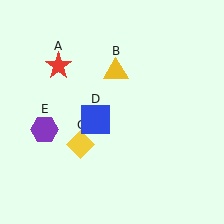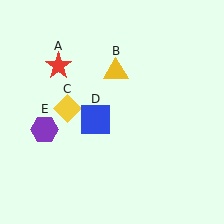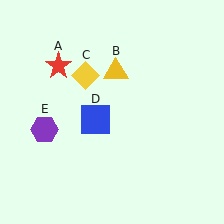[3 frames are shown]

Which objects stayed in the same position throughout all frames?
Red star (object A) and yellow triangle (object B) and blue square (object D) and purple hexagon (object E) remained stationary.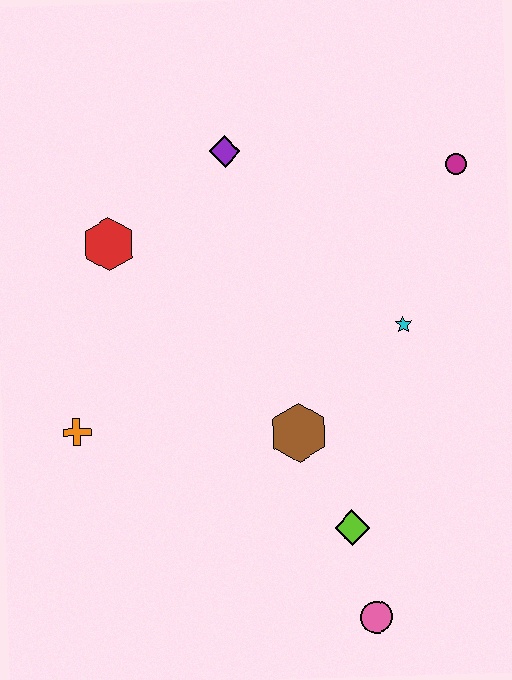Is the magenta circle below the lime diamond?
No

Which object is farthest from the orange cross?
The magenta circle is farthest from the orange cross.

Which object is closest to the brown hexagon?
The lime diamond is closest to the brown hexagon.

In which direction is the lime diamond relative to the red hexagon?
The lime diamond is below the red hexagon.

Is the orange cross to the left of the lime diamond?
Yes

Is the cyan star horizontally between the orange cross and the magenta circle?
Yes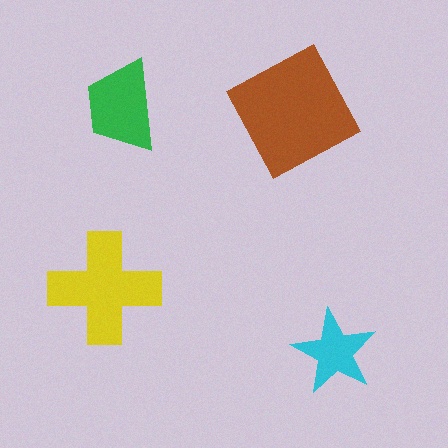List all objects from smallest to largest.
The cyan star, the green trapezoid, the yellow cross, the brown square.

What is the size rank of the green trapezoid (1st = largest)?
3rd.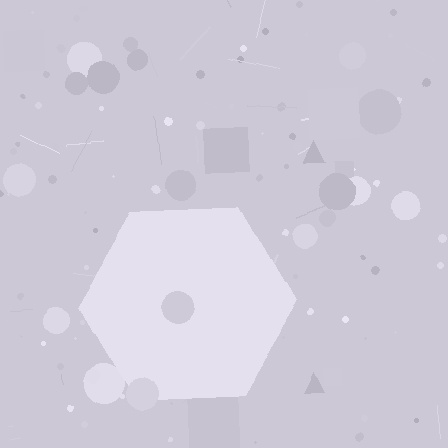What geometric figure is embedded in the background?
A hexagon is embedded in the background.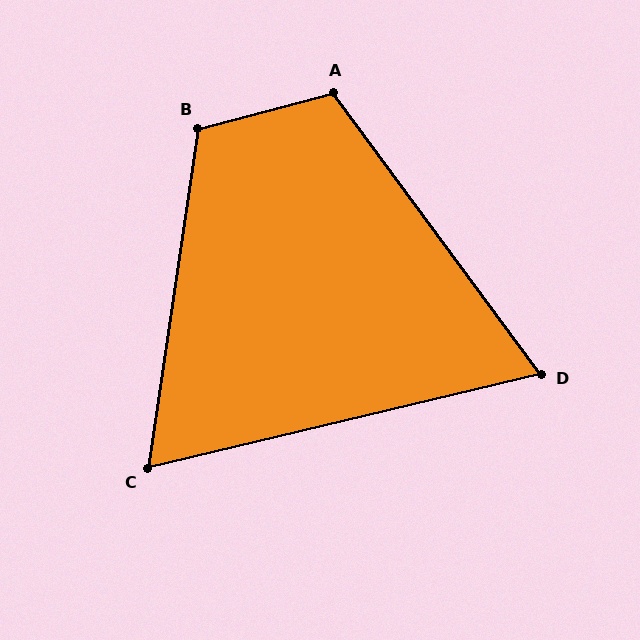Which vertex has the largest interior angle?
B, at approximately 113 degrees.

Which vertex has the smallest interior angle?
D, at approximately 67 degrees.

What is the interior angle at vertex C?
Approximately 68 degrees (acute).